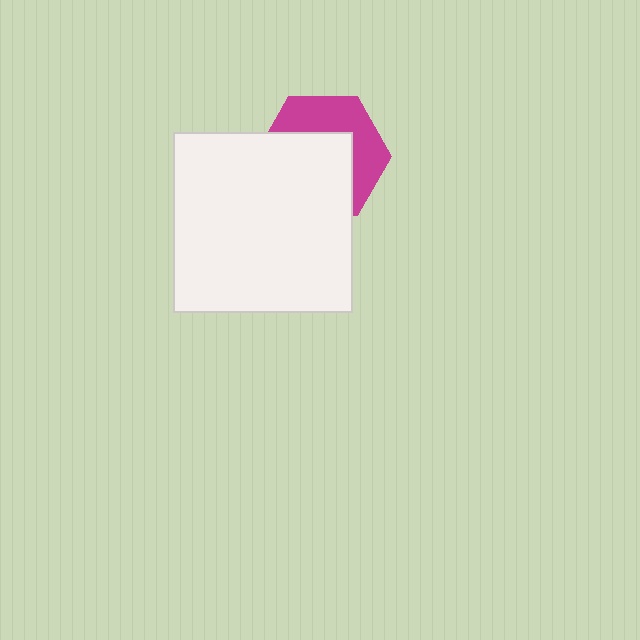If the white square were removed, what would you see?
You would see the complete magenta hexagon.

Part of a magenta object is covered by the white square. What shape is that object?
It is a hexagon.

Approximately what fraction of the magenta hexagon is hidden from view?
Roughly 58% of the magenta hexagon is hidden behind the white square.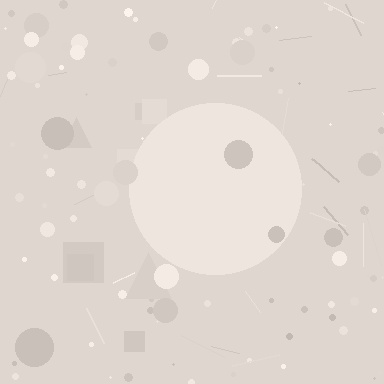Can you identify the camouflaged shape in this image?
The camouflaged shape is a circle.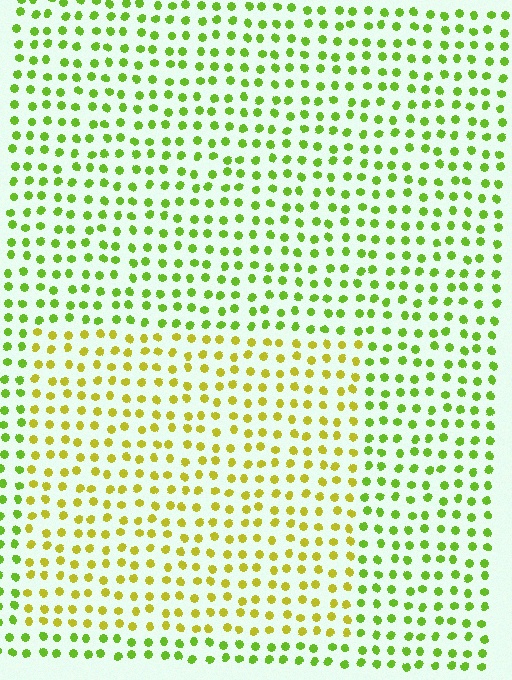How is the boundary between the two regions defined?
The boundary is defined purely by a slight shift in hue (about 34 degrees). Spacing, size, and orientation are identical on both sides.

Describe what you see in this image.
The image is filled with small lime elements in a uniform arrangement. A rectangle-shaped region is visible where the elements are tinted to a slightly different hue, forming a subtle color boundary.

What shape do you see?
I see a rectangle.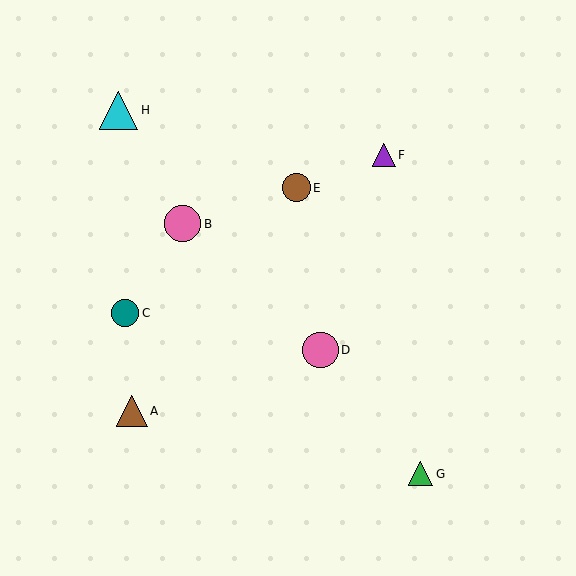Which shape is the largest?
The cyan triangle (labeled H) is the largest.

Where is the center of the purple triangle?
The center of the purple triangle is at (384, 155).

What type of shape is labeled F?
Shape F is a purple triangle.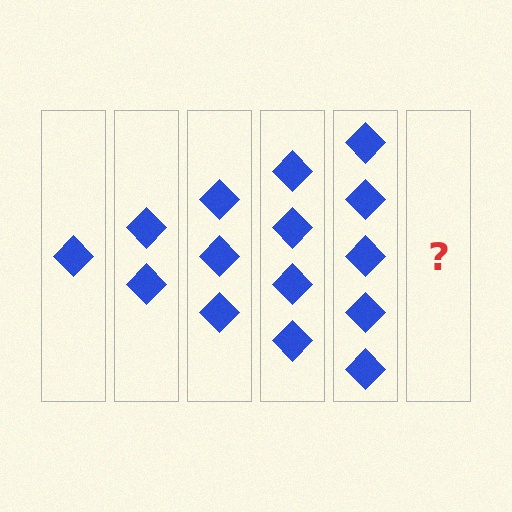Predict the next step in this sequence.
The next step is 6 diamonds.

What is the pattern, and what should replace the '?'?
The pattern is that each step adds one more diamond. The '?' should be 6 diamonds.